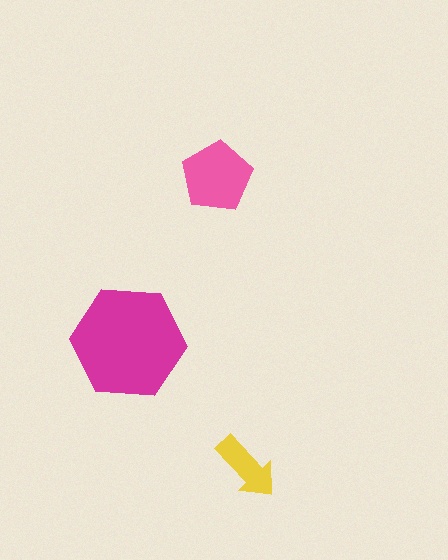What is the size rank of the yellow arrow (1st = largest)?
3rd.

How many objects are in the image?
There are 3 objects in the image.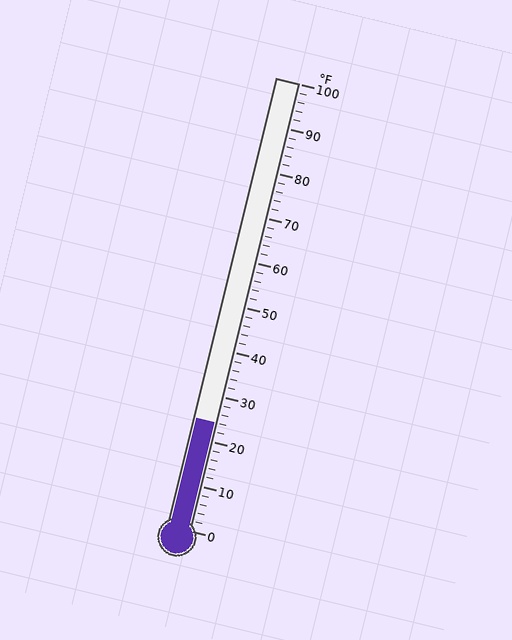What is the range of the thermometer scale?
The thermometer scale ranges from 0°F to 100°F.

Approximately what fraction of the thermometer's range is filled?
The thermometer is filled to approximately 25% of its range.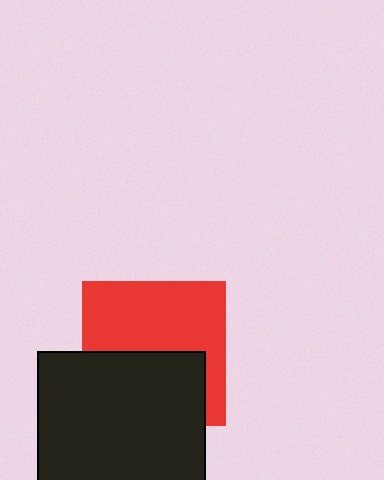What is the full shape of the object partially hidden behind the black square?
The partially hidden object is a red square.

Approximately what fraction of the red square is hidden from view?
Roughly 44% of the red square is hidden behind the black square.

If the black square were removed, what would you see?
You would see the complete red square.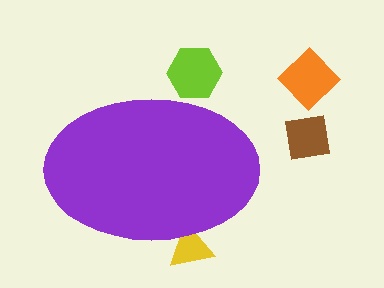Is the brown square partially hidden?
No, the brown square is fully visible.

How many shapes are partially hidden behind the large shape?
2 shapes are partially hidden.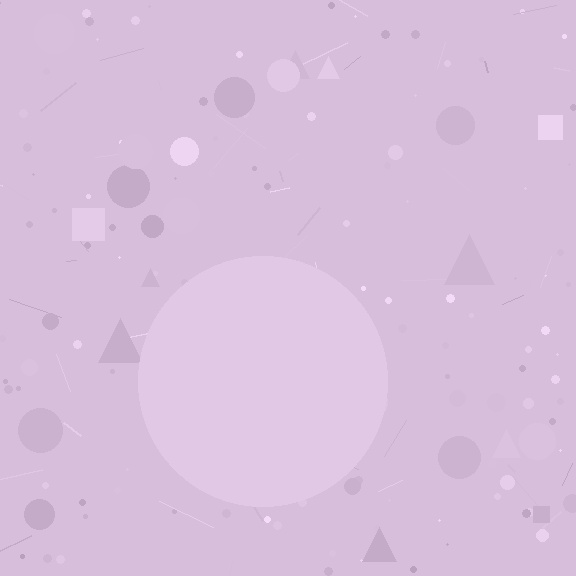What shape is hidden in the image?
A circle is hidden in the image.